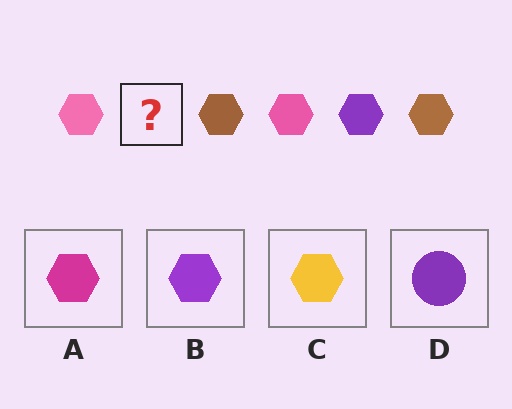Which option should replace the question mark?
Option B.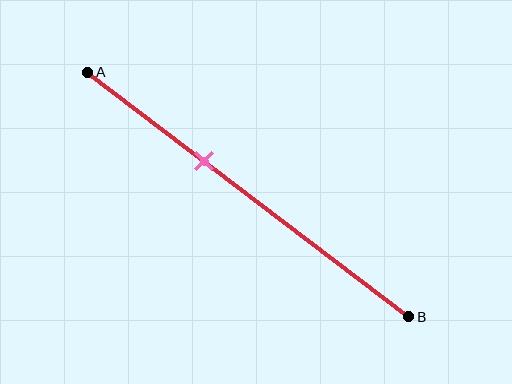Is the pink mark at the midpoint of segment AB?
No, the mark is at about 35% from A, not at the 50% midpoint.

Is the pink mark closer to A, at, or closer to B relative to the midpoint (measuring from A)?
The pink mark is closer to point A than the midpoint of segment AB.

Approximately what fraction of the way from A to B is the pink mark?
The pink mark is approximately 35% of the way from A to B.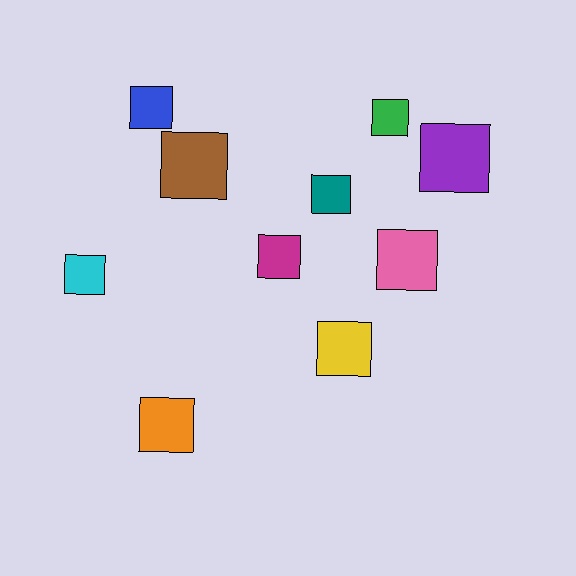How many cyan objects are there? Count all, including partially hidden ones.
There is 1 cyan object.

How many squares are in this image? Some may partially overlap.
There are 10 squares.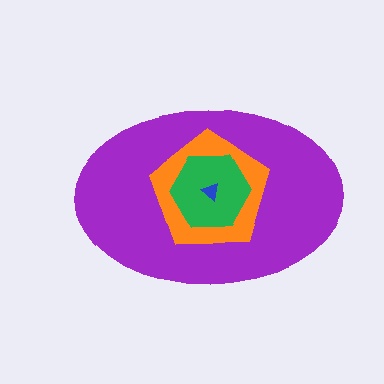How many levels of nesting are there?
4.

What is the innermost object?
The blue triangle.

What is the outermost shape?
The purple ellipse.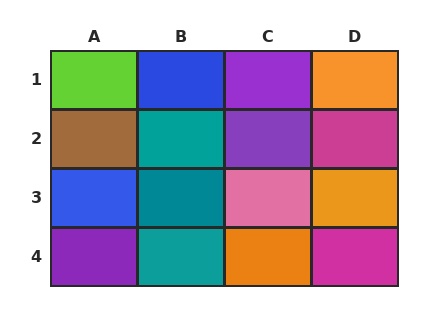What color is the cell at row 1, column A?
Lime.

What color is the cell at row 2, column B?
Teal.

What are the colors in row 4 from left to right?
Purple, teal, orange, magenta.